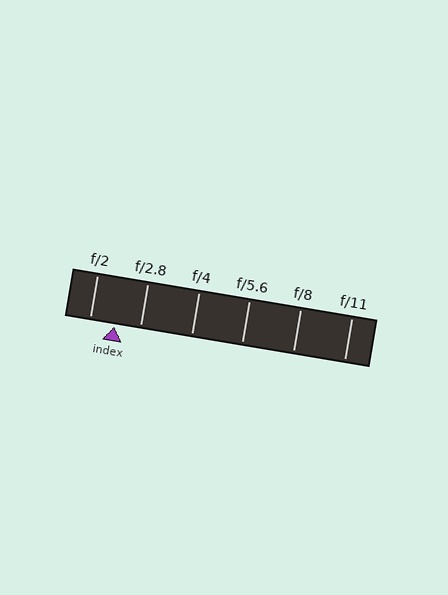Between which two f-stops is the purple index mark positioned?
The index mark is between f/2 and f/2.8.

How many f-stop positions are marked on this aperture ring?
There are 6 f-stop positions marked.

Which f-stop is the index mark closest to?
The index mark is closest to f/2.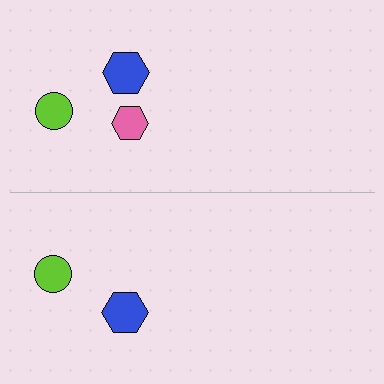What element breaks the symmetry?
A pink hexagon is missing from the bottom side.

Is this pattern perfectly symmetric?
No, the pattern is not perfectly symmetric. A pink hexagon is missing from the bottom side.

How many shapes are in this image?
There are 5 shapes in this image.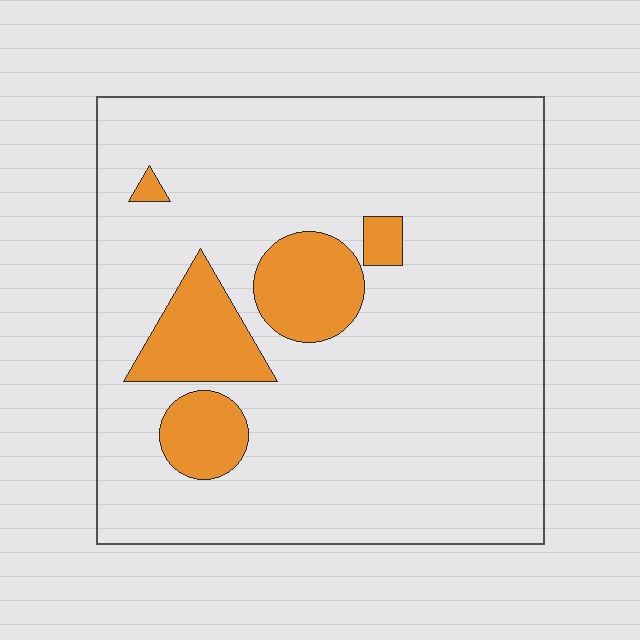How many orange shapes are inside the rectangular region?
5.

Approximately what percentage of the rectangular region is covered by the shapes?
Approximately 15%.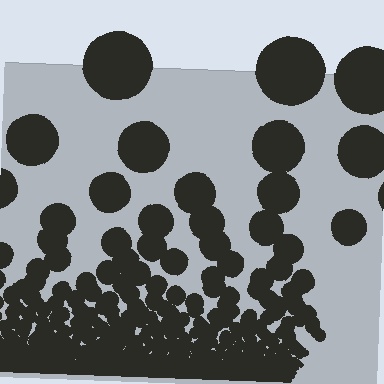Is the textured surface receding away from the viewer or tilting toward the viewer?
The surface appears to tilt toward the viewer. Texture elements get larger and sparser toward the top.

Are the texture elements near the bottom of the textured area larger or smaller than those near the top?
Smaller. The gradient is inverted — elements near the bottom are smaller and denser.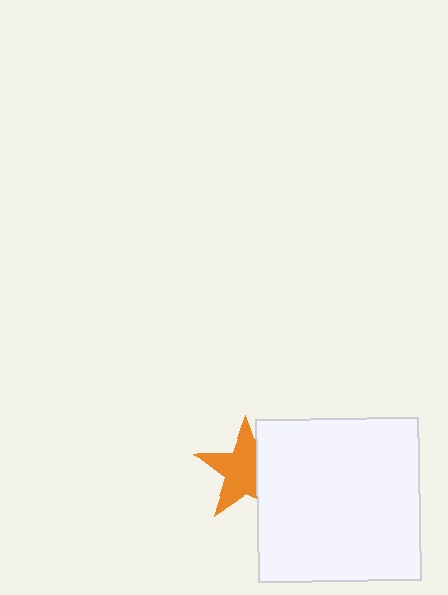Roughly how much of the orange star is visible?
Most of it is visible (roughly 68%).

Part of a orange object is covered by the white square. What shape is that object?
It is a star.